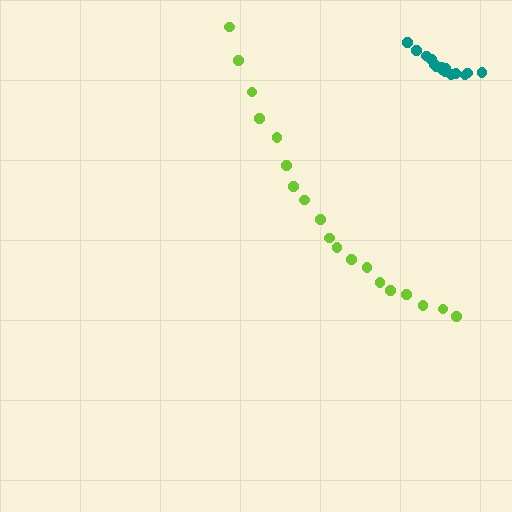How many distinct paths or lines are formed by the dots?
There are 2 distinct paths.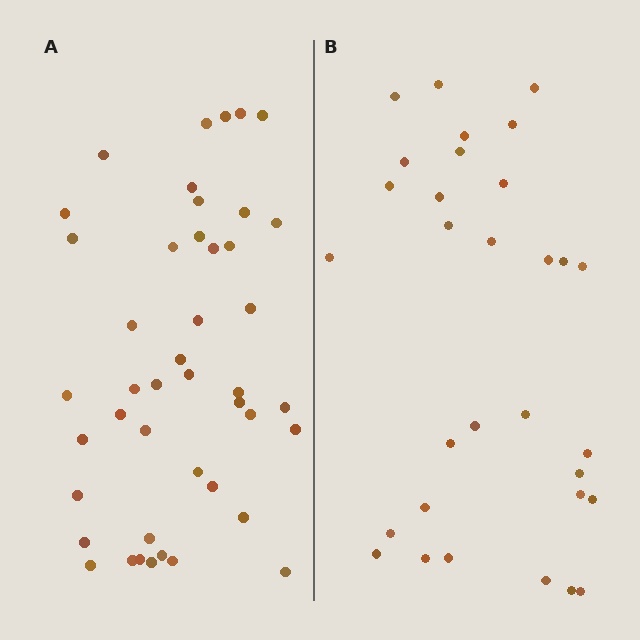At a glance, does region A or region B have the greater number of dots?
Region A (the left region) has more dots.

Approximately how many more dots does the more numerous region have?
Region A has approximately 15 more dots than region B.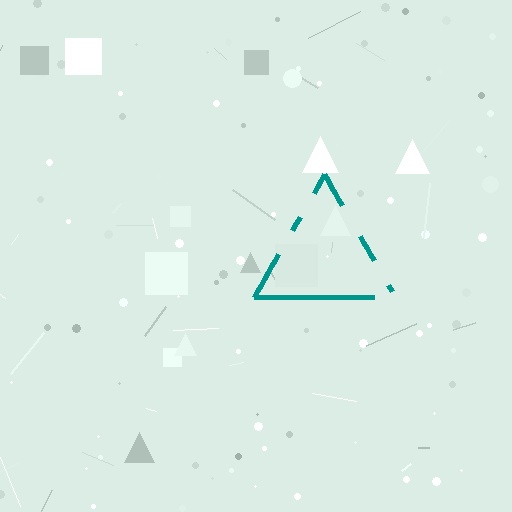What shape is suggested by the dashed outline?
The dashed outline suggests a triangle.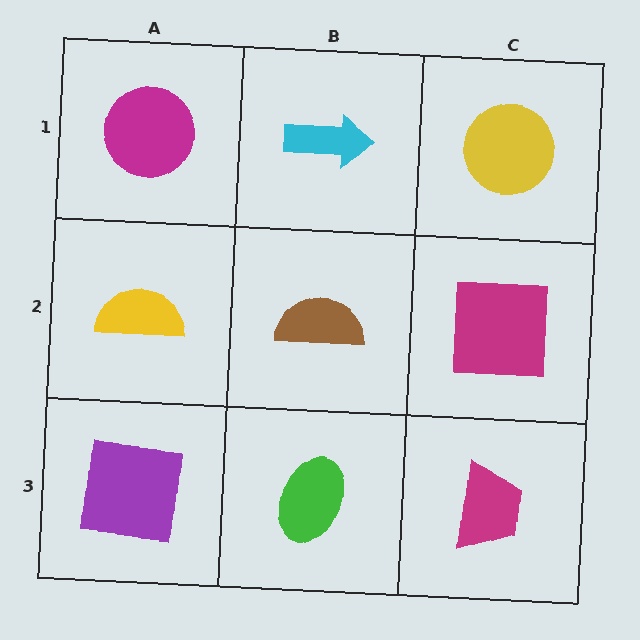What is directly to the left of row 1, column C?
A cyan arrow.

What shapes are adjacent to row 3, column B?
A brown semicircle (row 2, column B), a purple square (row 3, column A), a magenta trapezoid (row 3, column C).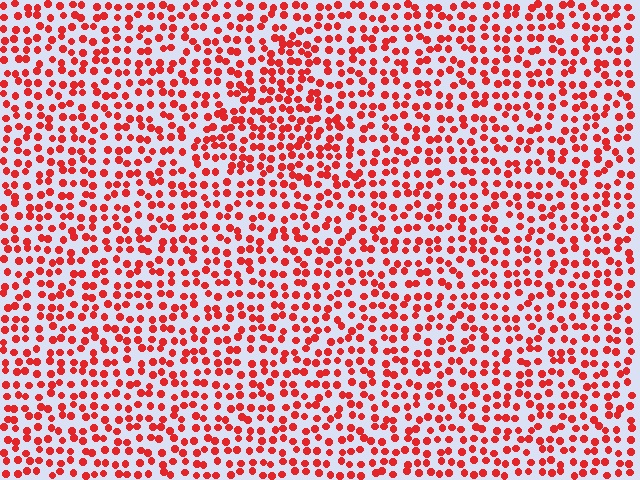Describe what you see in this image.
The image contains small red elements arranged at two different densities. A triangle-shaped region is visible where the elements are more densely packed than the surrounding area.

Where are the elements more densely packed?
The elements are more densely packed inside the triangle boundary.